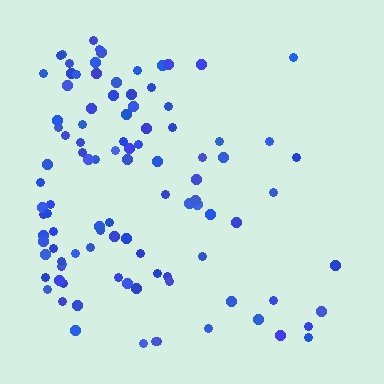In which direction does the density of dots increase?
From right to left, with the left side densest.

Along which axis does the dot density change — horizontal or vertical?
Horizontal.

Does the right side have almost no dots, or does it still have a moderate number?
Still a moderate number, just noticeably fewer than the left.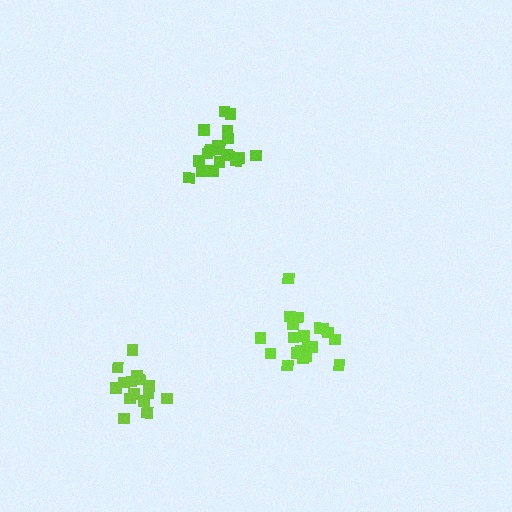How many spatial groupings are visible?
There are 3 spatial groupings.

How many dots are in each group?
Group 1: 20 dots, Group 2: 18 dots, Group 3: 15 dots (53 total).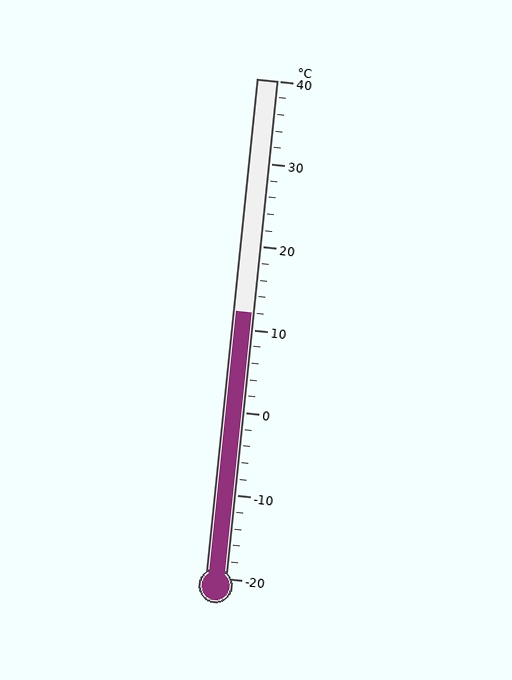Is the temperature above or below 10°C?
The temperature is above 10°C.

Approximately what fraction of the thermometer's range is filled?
The thermometer is filled to approximately 55% of its range.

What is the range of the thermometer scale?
The thermometer scale ranges from -20°C to 40°C.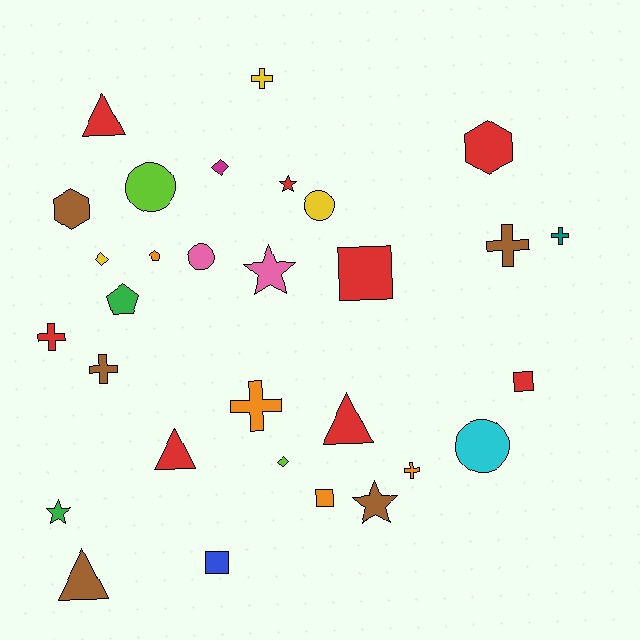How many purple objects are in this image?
There are no purple objects.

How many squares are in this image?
There are 4 squares.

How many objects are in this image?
There are 30 objects.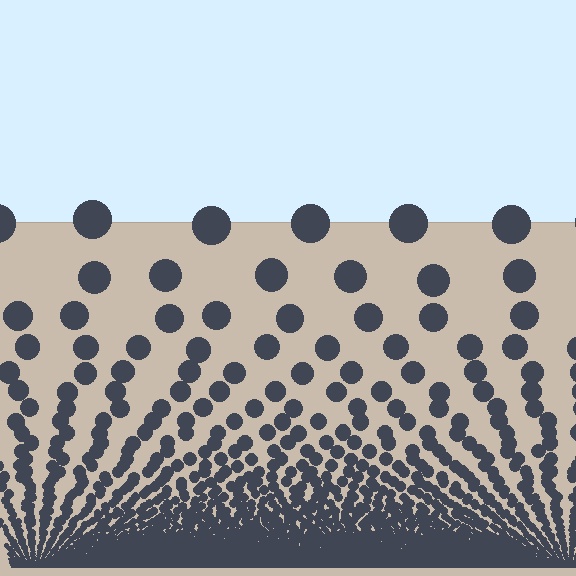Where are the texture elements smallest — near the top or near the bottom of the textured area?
Near the bottom.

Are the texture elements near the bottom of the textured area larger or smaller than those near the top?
Smaller. The gradient is inverted — elements near the bottom are smaller and denser.